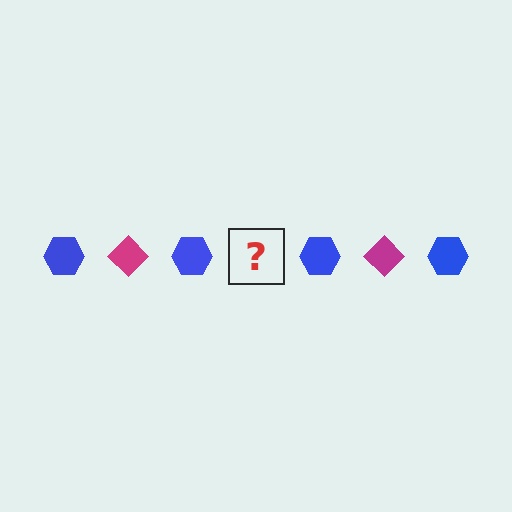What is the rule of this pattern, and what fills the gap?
The rule is that the pattern alternates between blue hexagon and magenta diamond. The gap should be filled with a magenta diamond.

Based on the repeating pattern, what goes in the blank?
The blank should be a magenta diamond.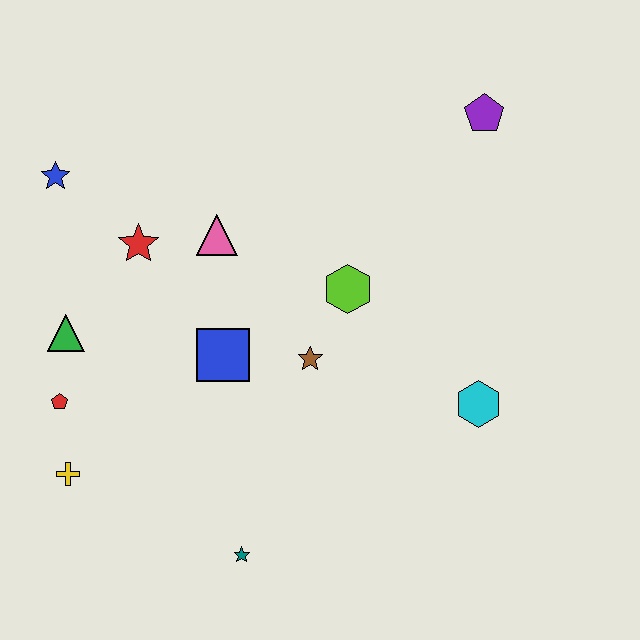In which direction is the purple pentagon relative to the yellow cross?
The purple pentagon is to the right of the yellow cross.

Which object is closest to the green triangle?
The red pentagon is closest to the green triangle.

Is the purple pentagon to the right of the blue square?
Yes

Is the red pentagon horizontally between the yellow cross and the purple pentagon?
No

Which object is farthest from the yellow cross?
The purple pentagon is farthest from the yellow cross.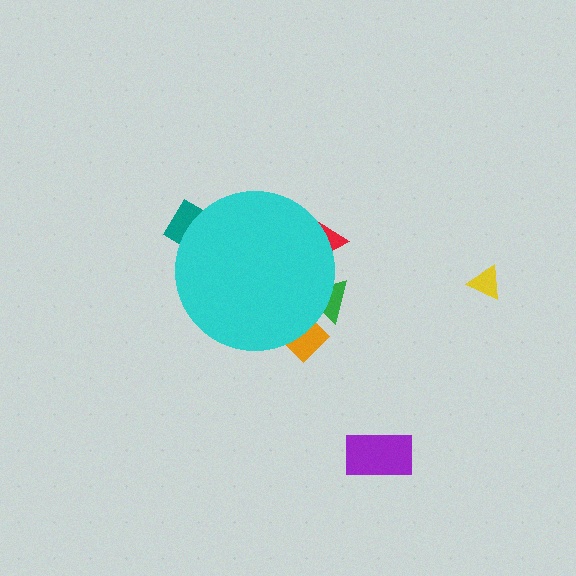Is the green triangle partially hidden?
Yes, the green triangle is partially hidden behind the cyan circle.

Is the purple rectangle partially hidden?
No, the purple rectangle is fully visible.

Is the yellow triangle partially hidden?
No, the yellow triangle is fully visible.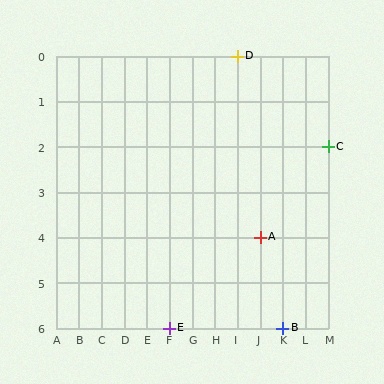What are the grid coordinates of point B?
Point B is at grid coordinates (K, 6).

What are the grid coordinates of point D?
Point D is at grid coordinates (I, 0).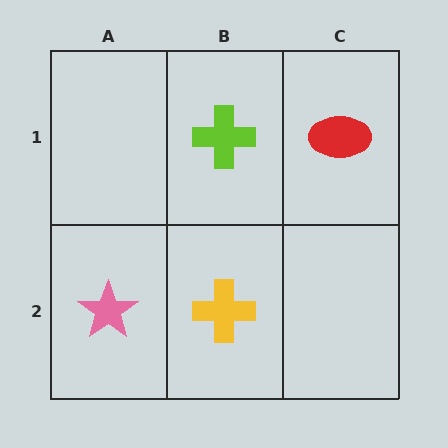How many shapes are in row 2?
2 shapes.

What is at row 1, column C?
A red ellipse.